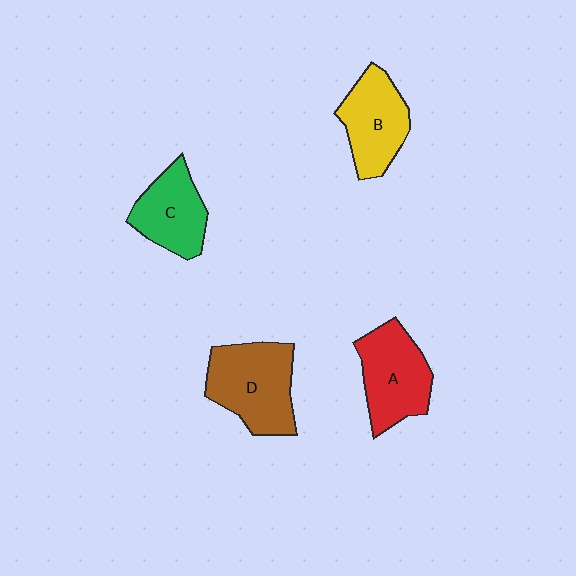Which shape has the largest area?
Shape D (brown).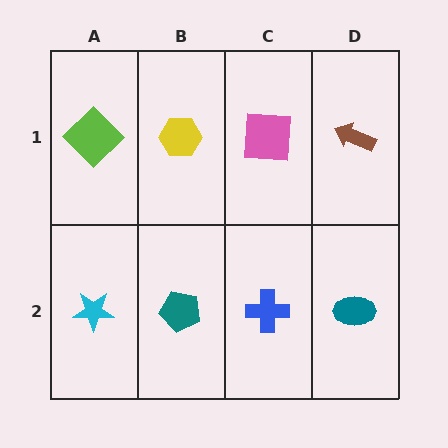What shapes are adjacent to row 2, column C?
A pink square (row 1, column C), a teal pentagon (row 2, column B), a teal ellipse (row 2, column D).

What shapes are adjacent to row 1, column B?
A teal pentagon (row 2, column B), a lime diamond (row 1, column A), a pink square (row 1, column C).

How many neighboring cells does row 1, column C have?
3.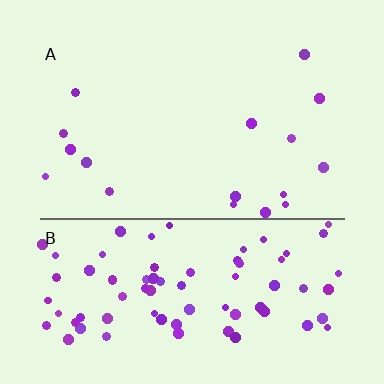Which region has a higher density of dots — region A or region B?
B (the bottom).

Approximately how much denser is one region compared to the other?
Approximately 5.0× — region B over region A.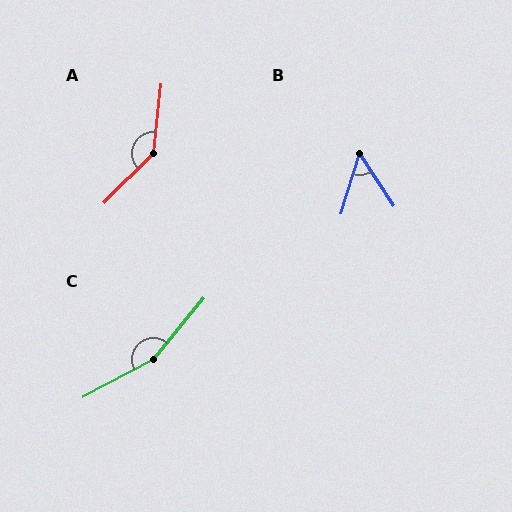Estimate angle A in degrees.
Approximately 142 degrees.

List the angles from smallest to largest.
B (50°), A (142°), C (157°).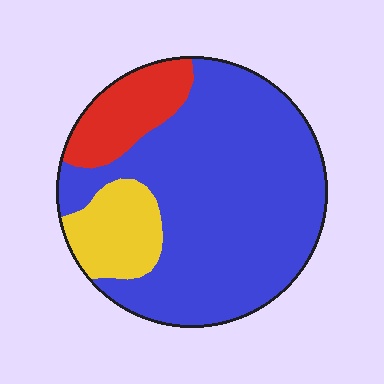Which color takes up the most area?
Blue, at roughly 75%.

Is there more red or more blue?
Blue.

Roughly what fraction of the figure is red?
Red covers about 15% of the figure.